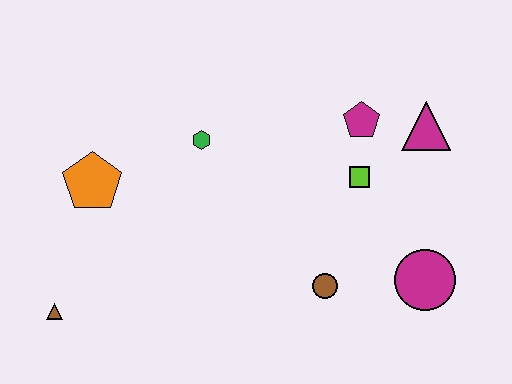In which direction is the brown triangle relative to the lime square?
The brown triangle is to the left of the lime square.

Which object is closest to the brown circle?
The magenta circle is closest to the brown circle.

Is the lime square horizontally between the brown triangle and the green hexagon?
No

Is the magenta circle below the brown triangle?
No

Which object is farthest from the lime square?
The brown triangle is farthest from the lime square.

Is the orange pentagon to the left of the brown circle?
Yes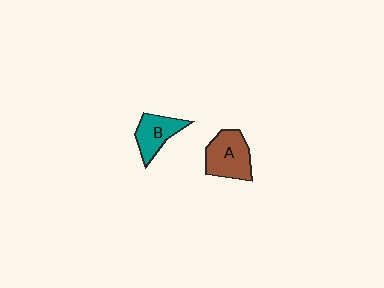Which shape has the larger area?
Shape A (brown).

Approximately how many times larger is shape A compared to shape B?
Approximately 1.3 times.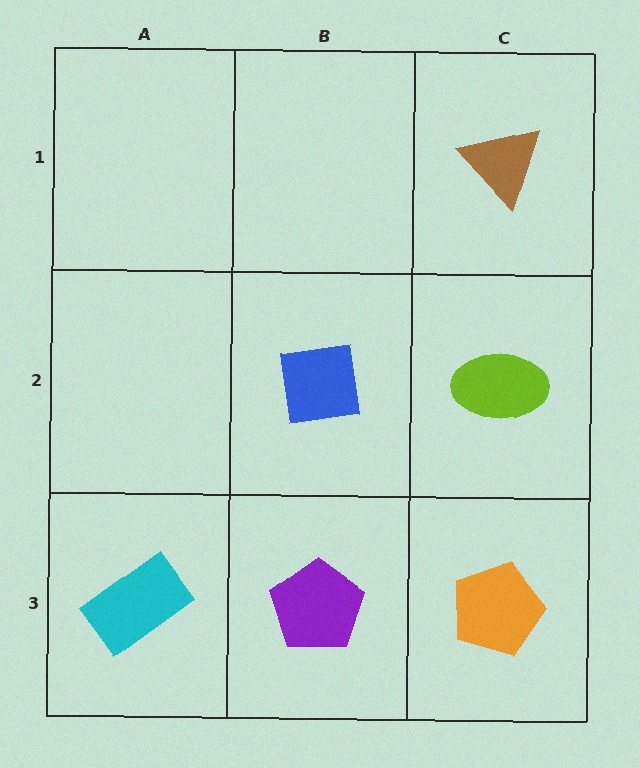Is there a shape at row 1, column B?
No, that cell is empty.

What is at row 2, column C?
A lime ellipse.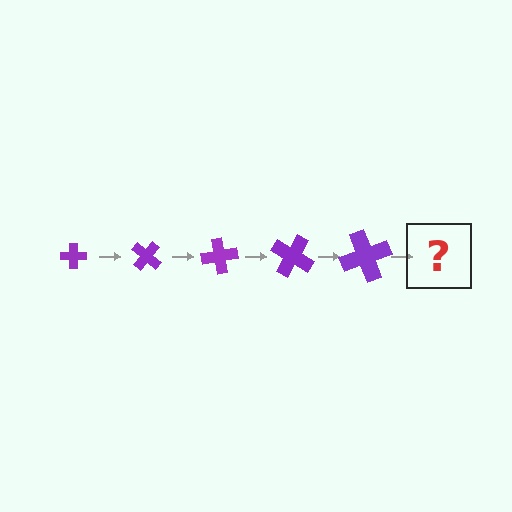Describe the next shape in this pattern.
It should be a cross, larger than the previous one and rotated 200 degrees from the start.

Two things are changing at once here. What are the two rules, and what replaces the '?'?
The two rules are that the cross grows larger each step and it rotates 40 degrees each step. The '?' should be a cross, larger than the previous one and rotated 200 degrees from the start.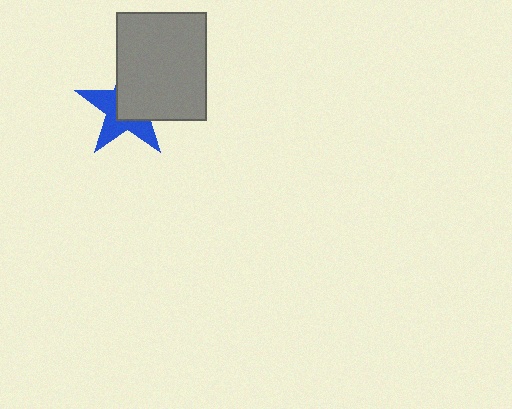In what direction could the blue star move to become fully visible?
The blue star could move toward the lower-left. That would shift it out from behind the gray rectangle entirely.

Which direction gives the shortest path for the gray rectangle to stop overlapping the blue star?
Moving toward the upper-right gives the shortest separation.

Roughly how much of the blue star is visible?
About half of it is visible (roughly 47%).